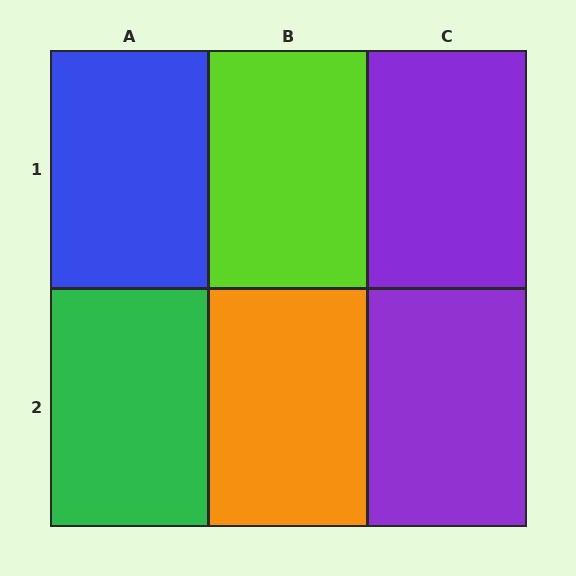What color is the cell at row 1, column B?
Lime.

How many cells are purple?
2 cells are purple.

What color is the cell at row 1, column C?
Purple.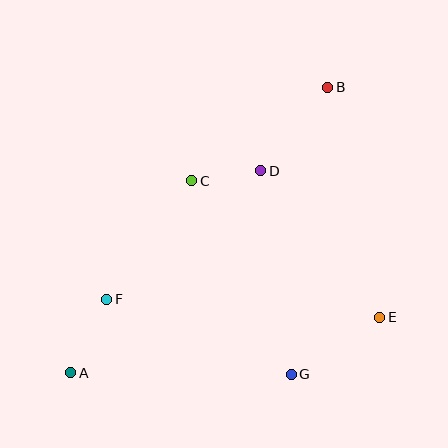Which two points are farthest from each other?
Points A and B are farthest from each other.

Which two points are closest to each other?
Points C and D are closest to each other.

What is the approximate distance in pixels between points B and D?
The distance between B and D is approximately 107 pixels.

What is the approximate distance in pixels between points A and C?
The distance between A and C is approximately 227 pixels.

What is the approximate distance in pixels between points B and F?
The distance between B and F is approximately 306 pixels.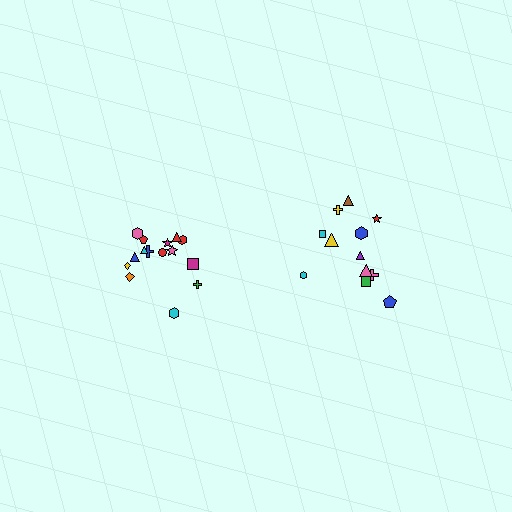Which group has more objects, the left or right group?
The left group.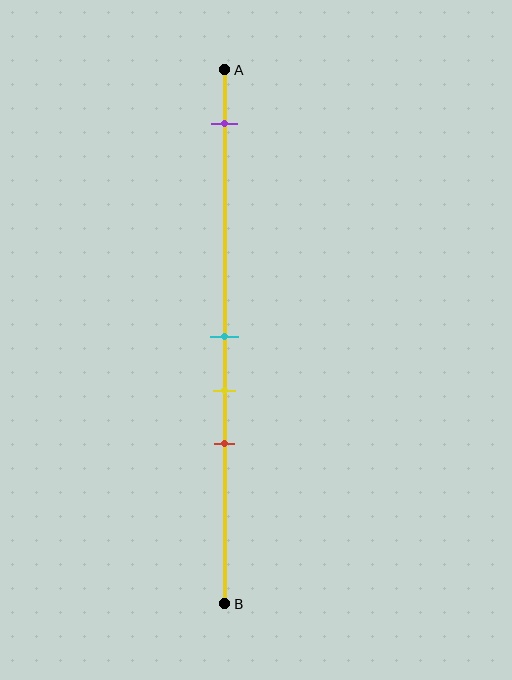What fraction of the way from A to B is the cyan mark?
The cyan mark is approximately 50% (0.5) of the way from A to B.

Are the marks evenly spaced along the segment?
No, the marks are not evenly spaced.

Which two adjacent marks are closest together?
The cyan and yellow marks are the closest adjacent pair.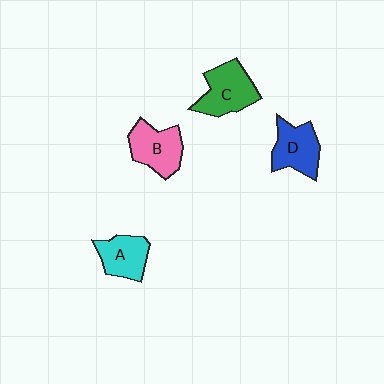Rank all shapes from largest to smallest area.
From largest to smallest: C (green), B (pink), D (blue), A (cyan).